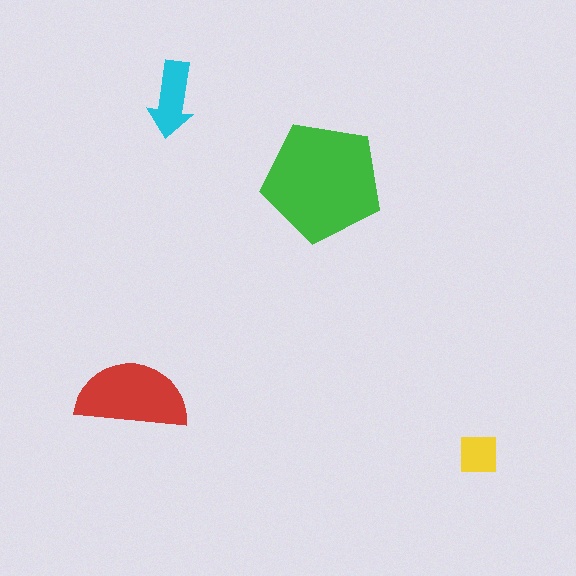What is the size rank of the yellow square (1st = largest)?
4th.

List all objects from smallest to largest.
The yellow square, the cyan arrow, the red semicircle, the green pentagon.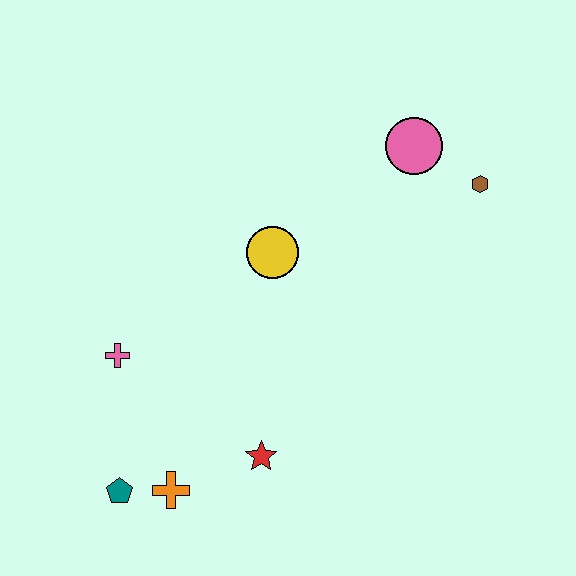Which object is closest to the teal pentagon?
The orange cross is closest to the teal pentagon.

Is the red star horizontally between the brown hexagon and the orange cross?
Yes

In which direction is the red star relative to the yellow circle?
The red star is below the yellow circle.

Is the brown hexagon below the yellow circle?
No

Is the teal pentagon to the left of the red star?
Yes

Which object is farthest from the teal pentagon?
The brown hexagon is farthest from the teal pentagon.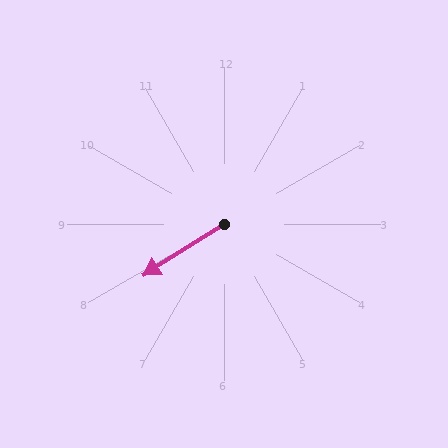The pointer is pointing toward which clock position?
Roughly 8 o'clock.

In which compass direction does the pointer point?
Southwest.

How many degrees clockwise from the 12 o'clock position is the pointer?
Approximately 238 degrees.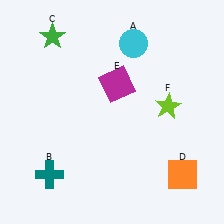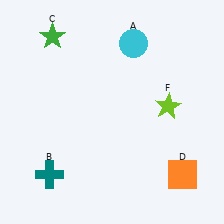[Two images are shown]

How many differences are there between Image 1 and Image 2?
There is 1 difference between the two images.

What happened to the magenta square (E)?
The magenta square (E) was removed in Image 2. It was in the top-right area of Image 1.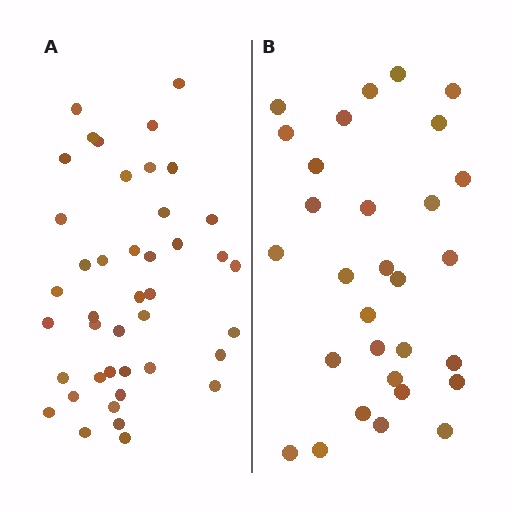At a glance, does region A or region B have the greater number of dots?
Region A (the left region) has more dots.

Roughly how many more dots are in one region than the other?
Region A has roughly 12 or so more dots than region B.